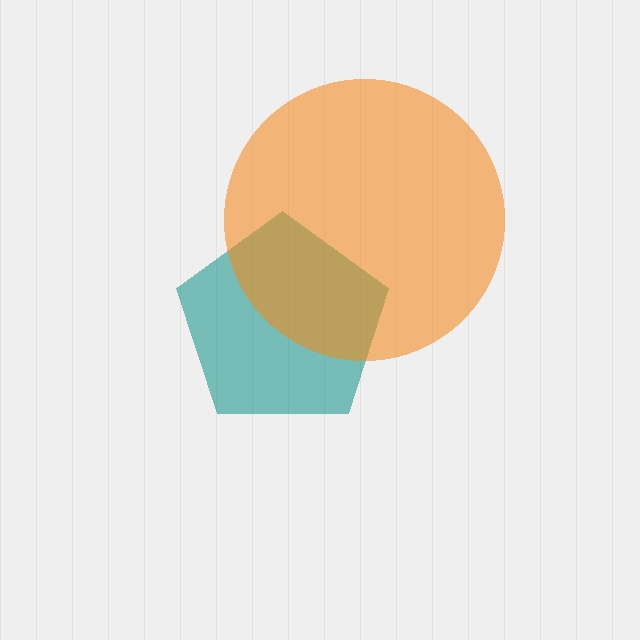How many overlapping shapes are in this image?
There are 2 overlapping shapes in the image.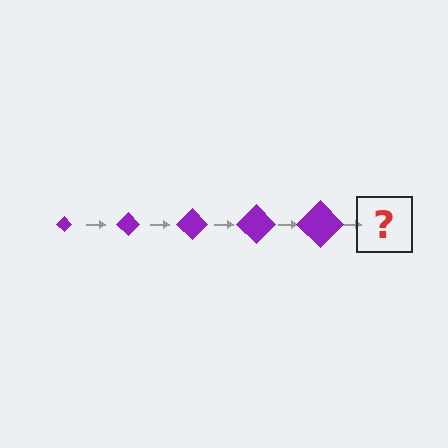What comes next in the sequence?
The next element should be a purple diamond, larger than the previous one.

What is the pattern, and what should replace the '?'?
The pattern is that the diamond gets progressively larger each step. The '?' should be a purple diamond, larger than the previous one.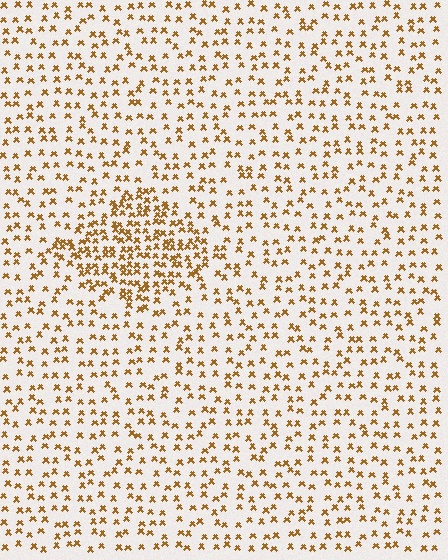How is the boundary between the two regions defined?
The boundary is defined by a change in element density (approximately 2.1x ratio). All elements are the same color, size, and shape.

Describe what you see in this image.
The image contains small brown elements arranged at two different densities. A diamond-shaped region is visible where the elements are more densely packed than the surrounding area.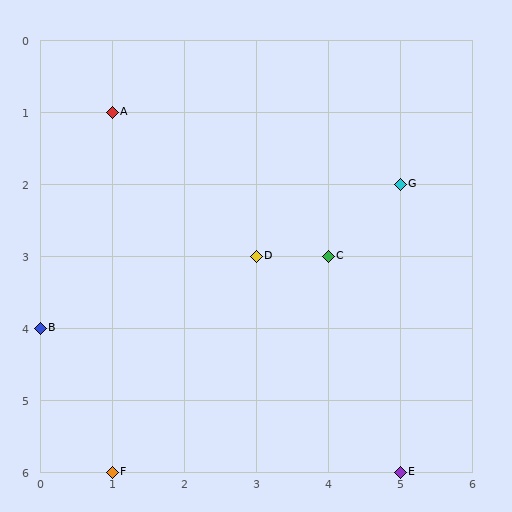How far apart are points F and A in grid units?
Points F and A are 5 rows apart.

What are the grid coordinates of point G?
Point G is at grid coordinates (5, 2).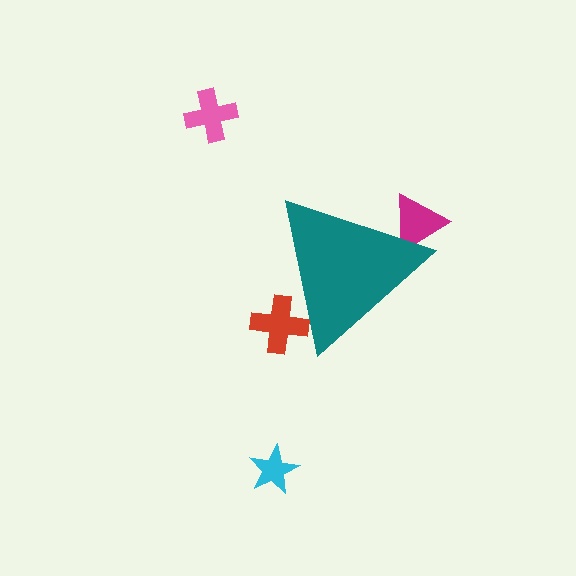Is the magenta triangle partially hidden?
Yes, the magenta triangle is partially hidden behind the teal triangle.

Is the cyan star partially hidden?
No, the cyan star is fully visible.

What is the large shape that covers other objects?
A teal triangle.